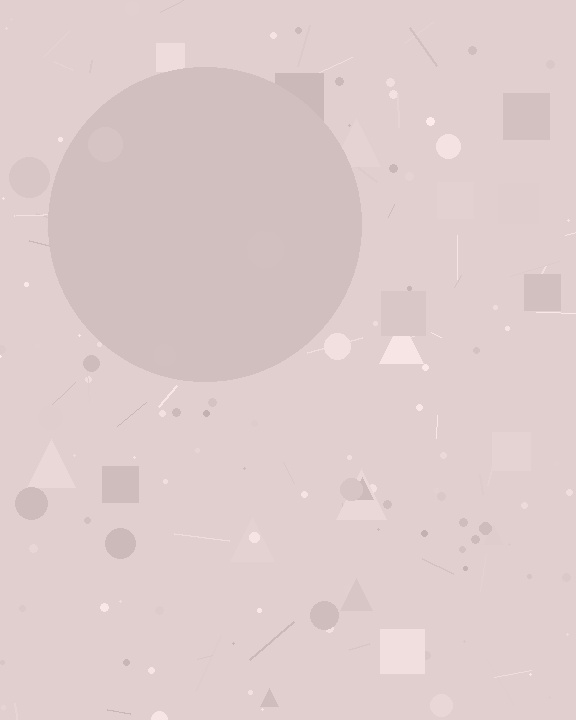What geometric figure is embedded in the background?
A circle is embedded in the background.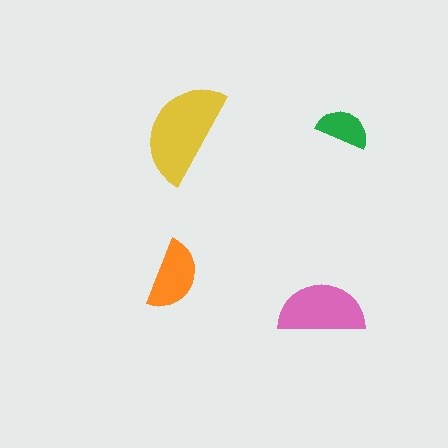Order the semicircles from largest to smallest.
the yellow one, the pink one, the orange one, the green one.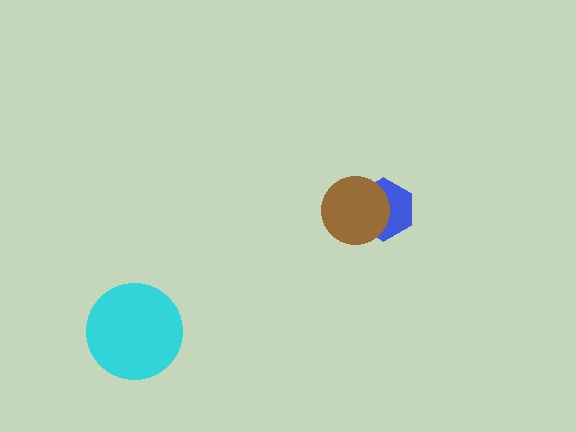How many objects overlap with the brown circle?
1 object overlaps with the brown circle.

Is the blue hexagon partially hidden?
Yes, it is partially covered by another shape.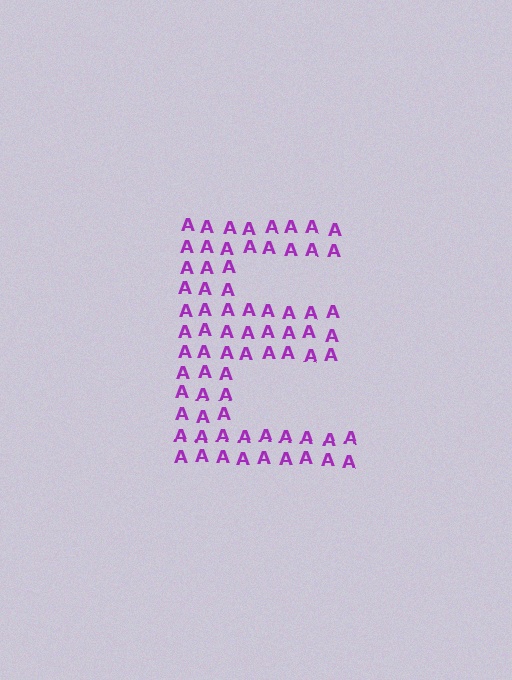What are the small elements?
The small elements are letter A's.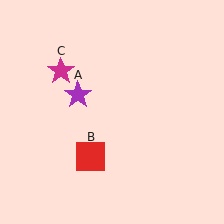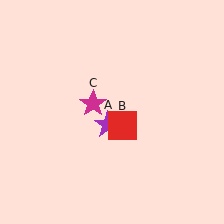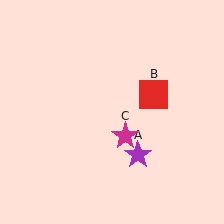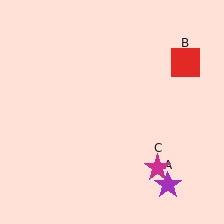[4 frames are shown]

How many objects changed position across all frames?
3 objects changed position: purple star (object A), red square (object B), magenta star (object C).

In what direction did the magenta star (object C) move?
The magenta star (object C) moved down and to the right.